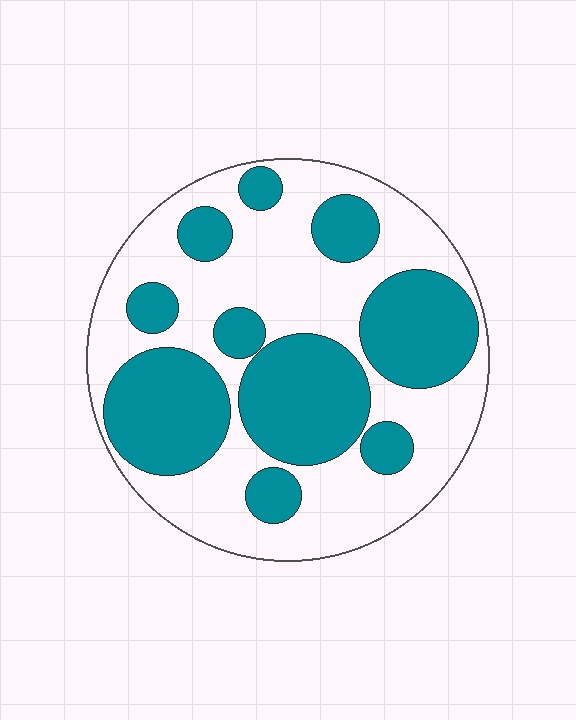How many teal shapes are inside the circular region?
10.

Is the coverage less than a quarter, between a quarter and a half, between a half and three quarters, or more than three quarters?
Between a quarter and a half.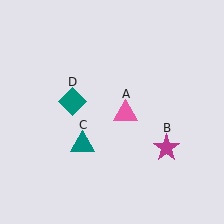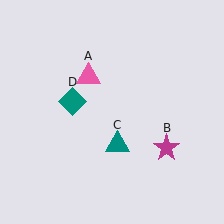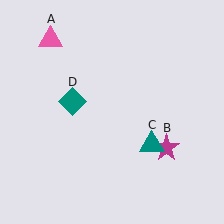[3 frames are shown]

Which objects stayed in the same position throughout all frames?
Magenta star (object B) and teal diamond (object D) remained stationary.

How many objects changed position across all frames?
2 objects changed position: pink triangle (object A), teal triangle (object C).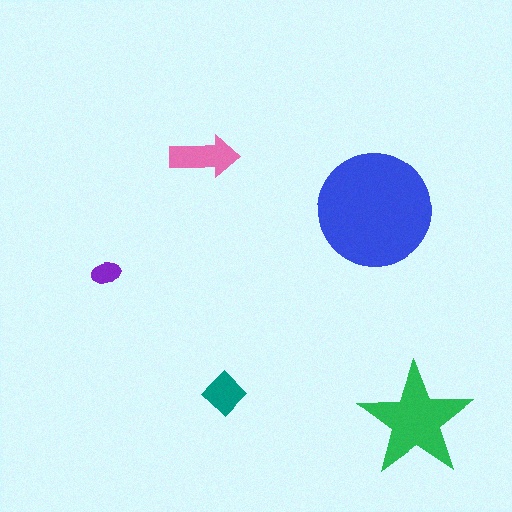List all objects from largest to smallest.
The blue circle, the green star, the pink arrow, the teal diamond, the purple ellipse.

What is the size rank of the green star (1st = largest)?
2nd.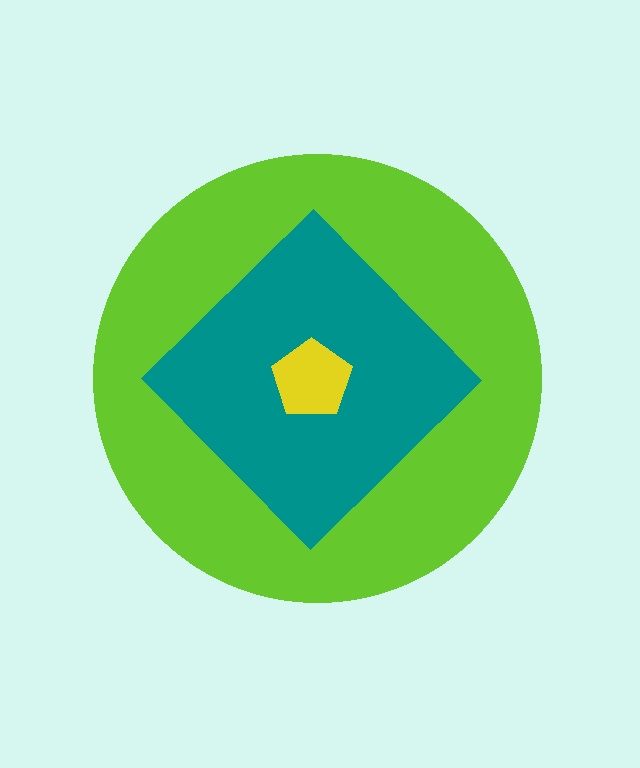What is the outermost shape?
The lime circle.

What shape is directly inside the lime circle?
The teal diamond.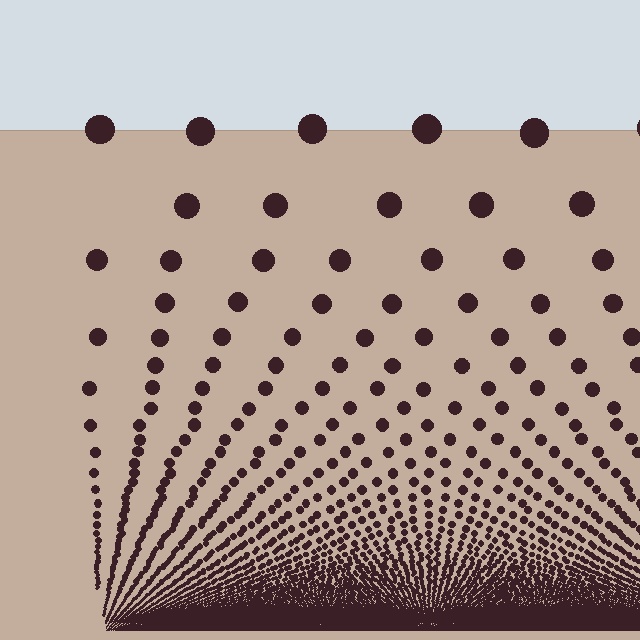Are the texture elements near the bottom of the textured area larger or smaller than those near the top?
Smaller. The gradient is inverted — elements near the bottom are smaller and denser.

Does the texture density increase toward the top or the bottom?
Density increases toward the bottom.